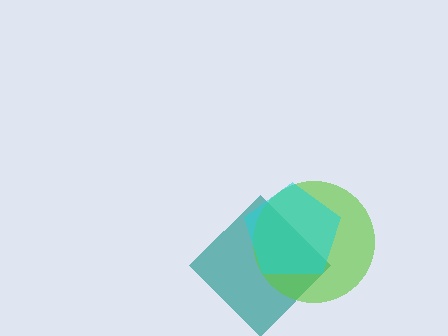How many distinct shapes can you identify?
There are 3 distinct shapes: a teal diamond, a lime circle, a cyan pentagon.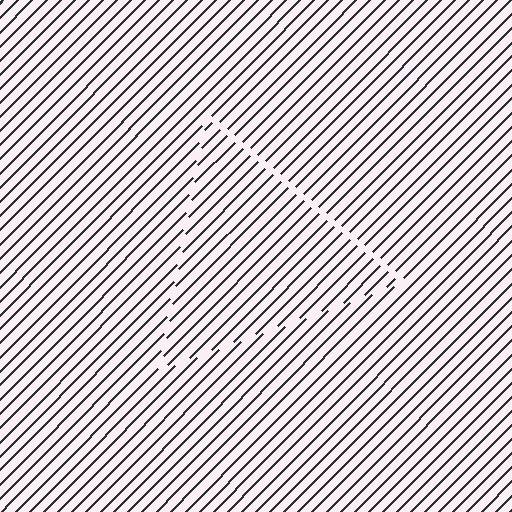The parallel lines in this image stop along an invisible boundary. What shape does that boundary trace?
An illusory triangle. The interior of the shape contains the same grating, shifted by half a period — the contour is defined by the phase discontinuity where line-ends from the inner and outer gratings abut.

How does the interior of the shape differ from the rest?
The interior of the shape contains the same grating, shifted by half a period — the contour is defined by the phase discontinuity where line-ends from the inner and outer gratings abut.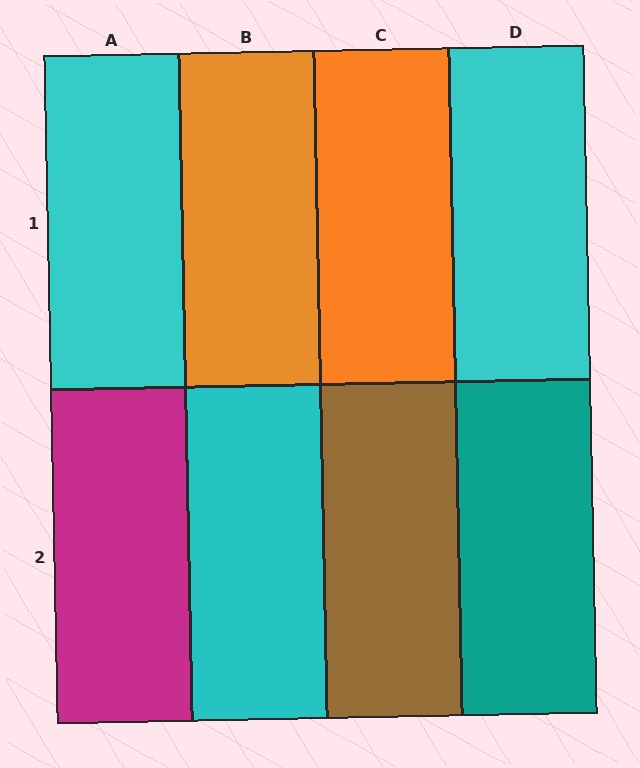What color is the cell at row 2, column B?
Cyan.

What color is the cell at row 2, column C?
Brown.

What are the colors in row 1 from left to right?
Cyan, orange, orange, cyan.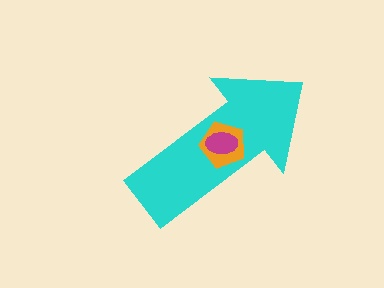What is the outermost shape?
The cyan arrow.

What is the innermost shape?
The magenta ellipse.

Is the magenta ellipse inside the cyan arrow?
Yes.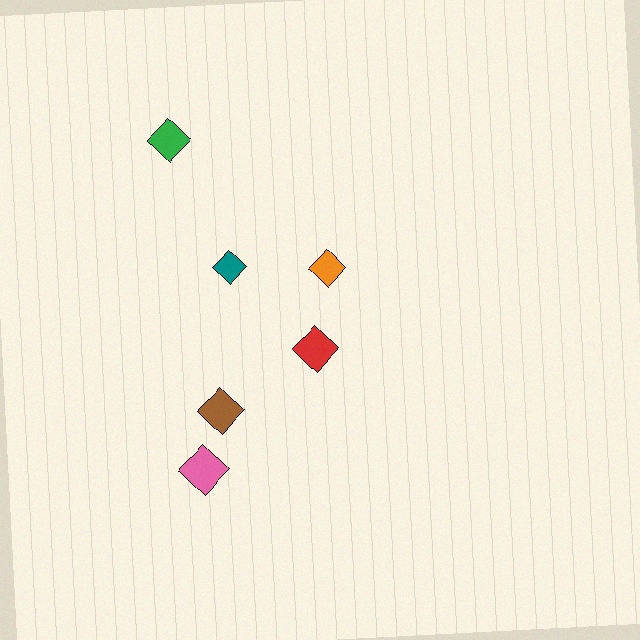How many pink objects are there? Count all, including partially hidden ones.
There is 1 pink object.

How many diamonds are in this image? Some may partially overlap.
There are 6 diamonds.